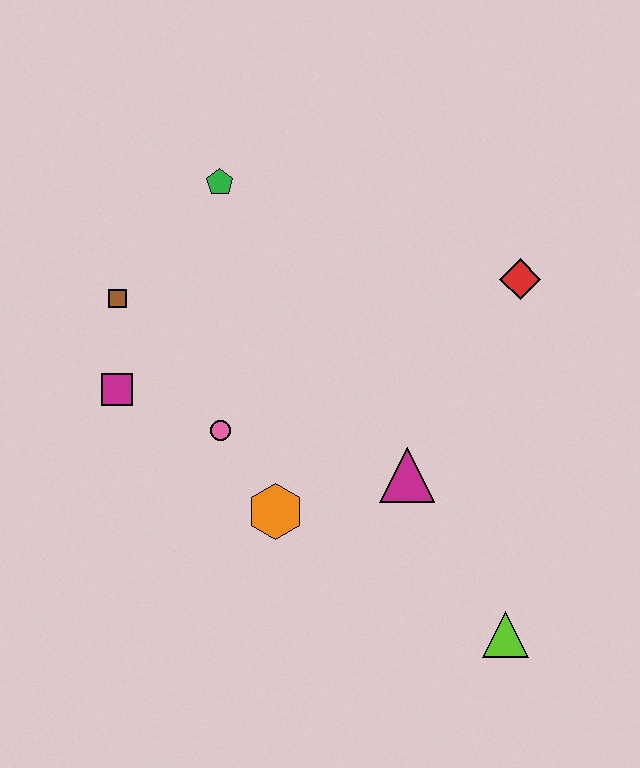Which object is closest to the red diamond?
The magenta triangle is closest to the red diamond.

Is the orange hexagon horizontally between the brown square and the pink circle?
No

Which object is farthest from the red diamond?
The magenta square is farthest from the red diamond.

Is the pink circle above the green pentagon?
No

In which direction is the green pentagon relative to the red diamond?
The green pentagon is to the left of the red diamond.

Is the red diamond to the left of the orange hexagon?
No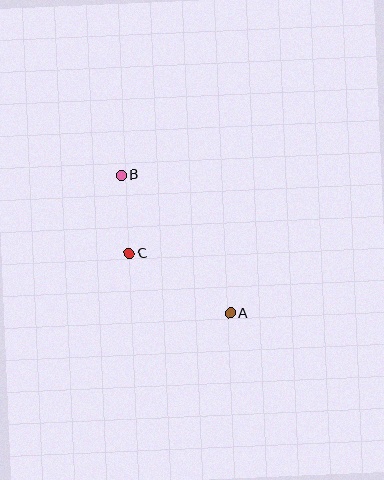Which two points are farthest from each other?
Points A and B are farthest from each other.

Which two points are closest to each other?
Points B and C are closest to each other.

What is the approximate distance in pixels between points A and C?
The distance between A and C is approximately 117 pixels.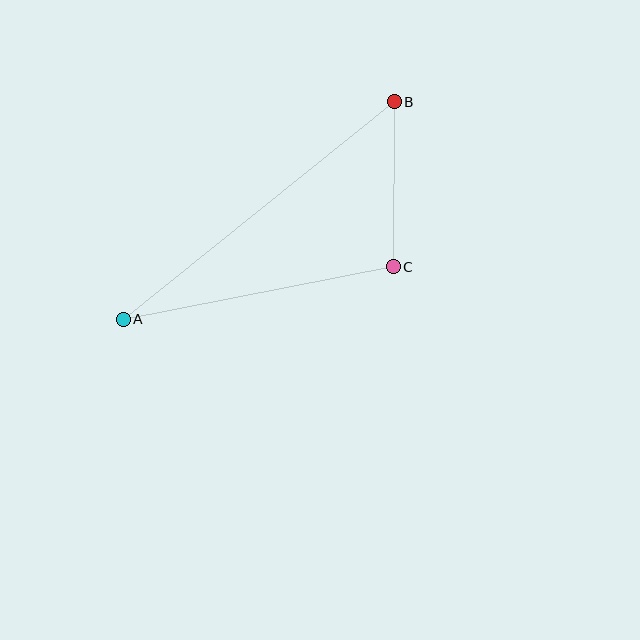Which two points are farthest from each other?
Points A and B are farthest from each other.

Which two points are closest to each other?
Points B and C are closest to each other.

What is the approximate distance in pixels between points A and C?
The distance between A and C is approximately 275 pixels.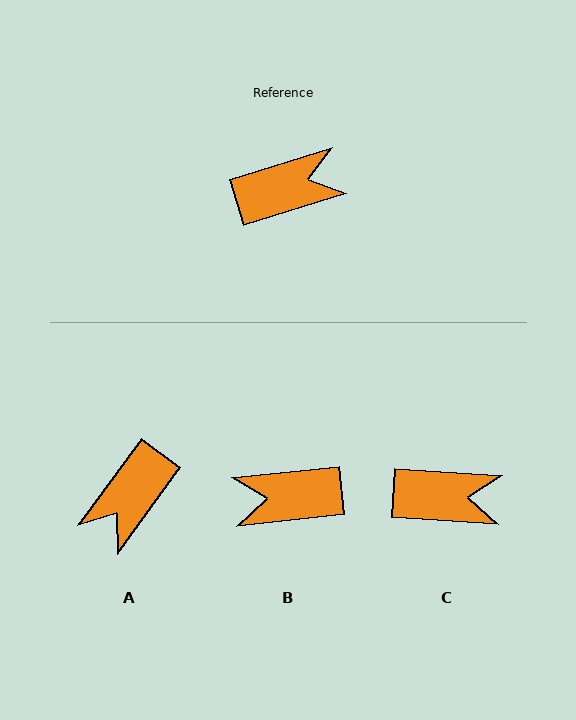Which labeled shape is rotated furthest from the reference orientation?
B, about 169 degrees away.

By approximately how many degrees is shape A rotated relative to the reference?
Approximately 143 degrees clockwise.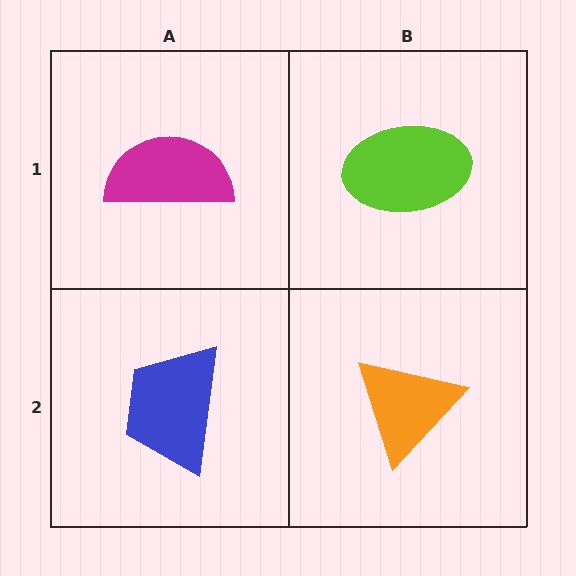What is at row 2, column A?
A blue trapezoid.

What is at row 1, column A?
A magenta semicircle.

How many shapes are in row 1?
2 shapes.